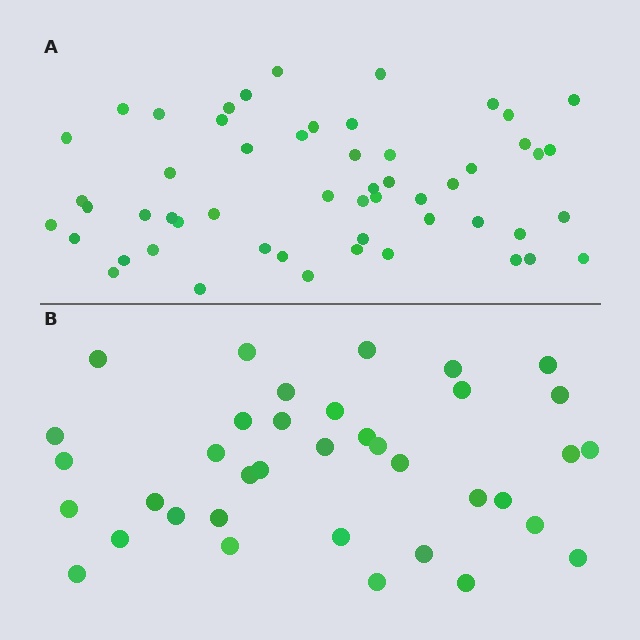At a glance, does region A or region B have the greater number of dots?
Region A (the top region) has more dots.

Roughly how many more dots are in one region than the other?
Region A has approximately 15 more dots than region B.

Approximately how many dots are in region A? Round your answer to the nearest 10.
About 50 dots. (The exact count is 54, which rounds to 50.)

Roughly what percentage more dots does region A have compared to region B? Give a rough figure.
About 45% more.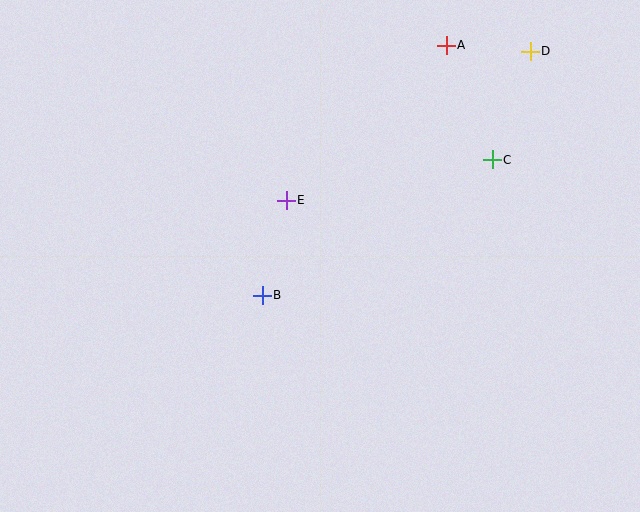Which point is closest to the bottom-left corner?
Point B is closest to the bottom-left corner.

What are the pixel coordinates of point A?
Point A is at (446, 45).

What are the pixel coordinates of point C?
Point C is at (492, 160).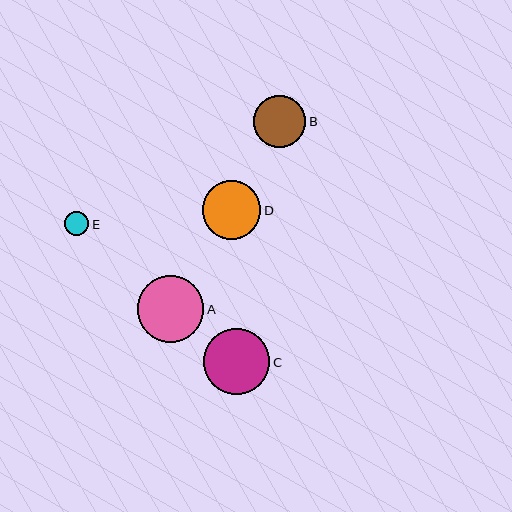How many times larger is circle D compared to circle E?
Circle D is approximately 2.4 times the size of circle E.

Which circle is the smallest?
Circle E is the smallest with a size of approximately 24 pixels.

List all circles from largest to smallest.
From largest to smallest: A, C, D, B, E.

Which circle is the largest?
Circle A is the largest with a size of approximately 67 pixels.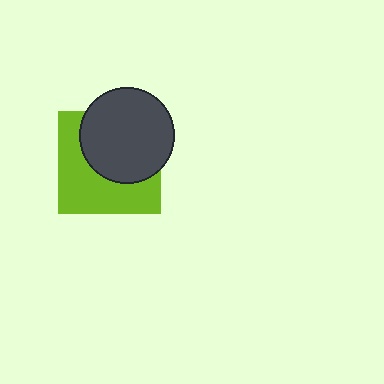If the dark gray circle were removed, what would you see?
You would see the complete lime square.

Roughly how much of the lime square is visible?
About half of it is visible (roughly 50%).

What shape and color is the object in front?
The object in front is a dark gray circle.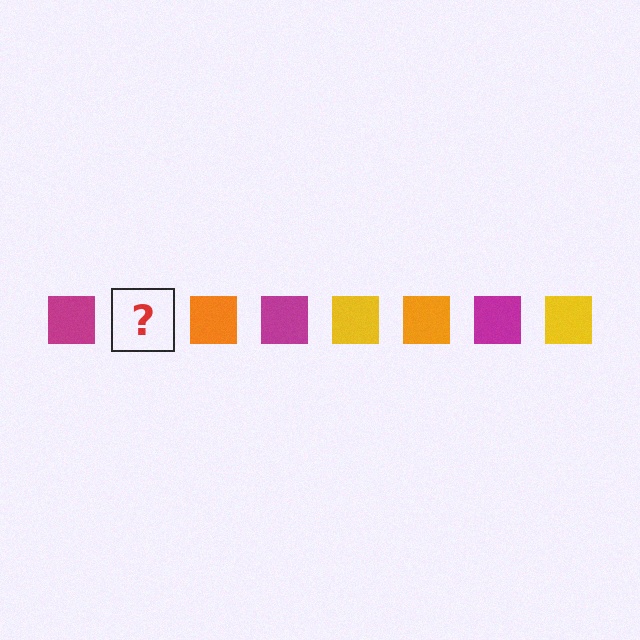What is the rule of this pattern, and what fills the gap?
The rule is that the pattern cycles through magenta, yellow, orange squares. The gap should be filled with a yellow square.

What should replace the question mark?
The question mark should be replaced with a yellow square.